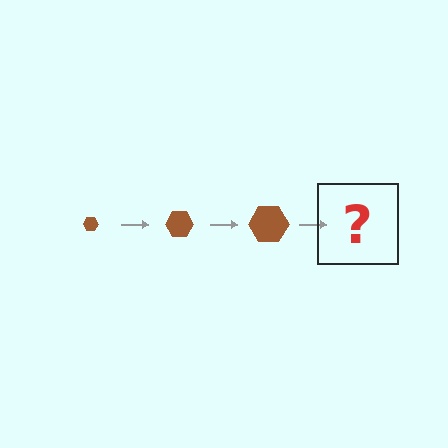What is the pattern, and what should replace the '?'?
The pattern is that the hexagon gets progressively larger each step. The '?' should be a brown hexagon, larger than the previous one.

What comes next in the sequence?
The next element should be a brown hexagon, larger than the previous one.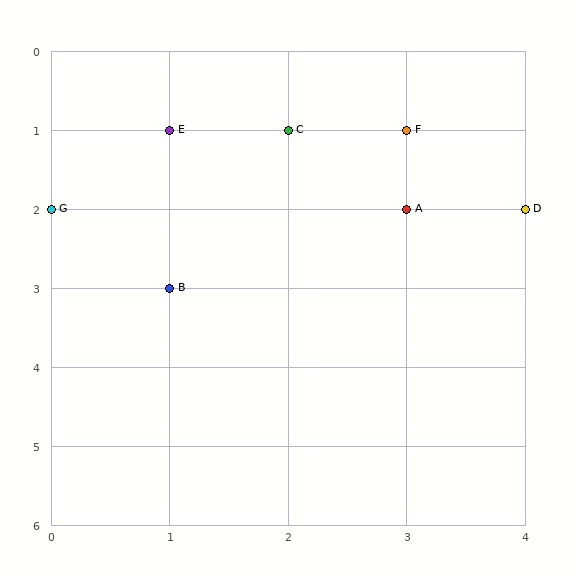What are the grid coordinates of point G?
Point G is at grid coordinates (0, 2).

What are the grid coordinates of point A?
Point A is at grid coordinates (3, 2).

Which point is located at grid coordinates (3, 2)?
Point A is at (3, 2).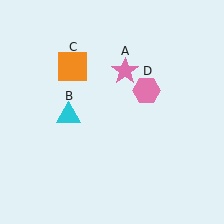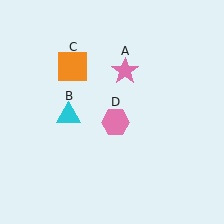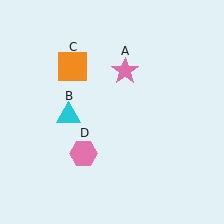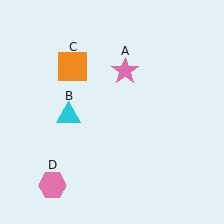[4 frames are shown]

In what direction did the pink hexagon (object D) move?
The pink hexagon (object D) moved down and to the left.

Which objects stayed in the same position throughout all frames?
Pink star (object A) and cyan triangle (object B) and orange square (object C) remained stationary.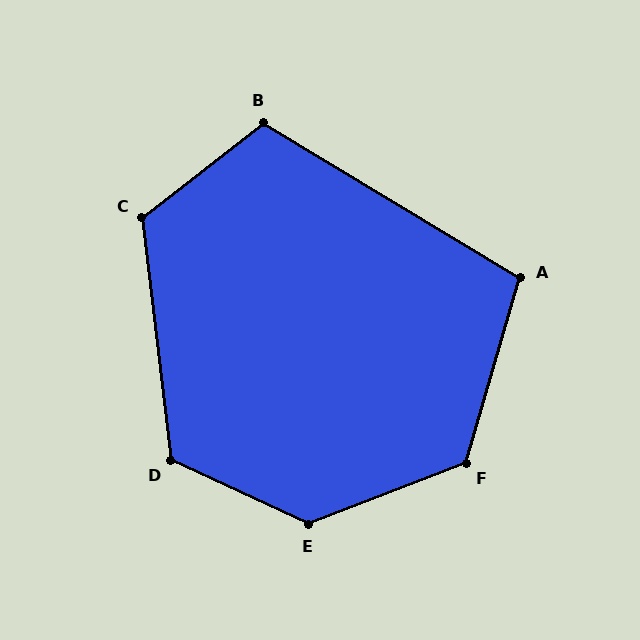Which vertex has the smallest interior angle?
A, at approximately 105 degrees.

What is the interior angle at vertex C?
Approximately 121 degrees (obtuse).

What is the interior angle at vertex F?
Approximately 127 degrees (obtuse).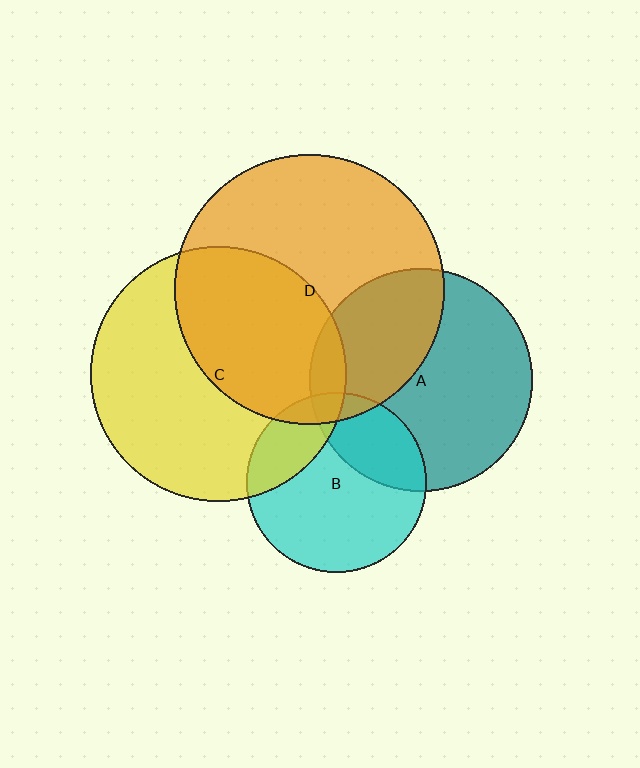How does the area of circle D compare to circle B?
Approximately 2.2 times.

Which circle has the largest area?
Circle D (orange).